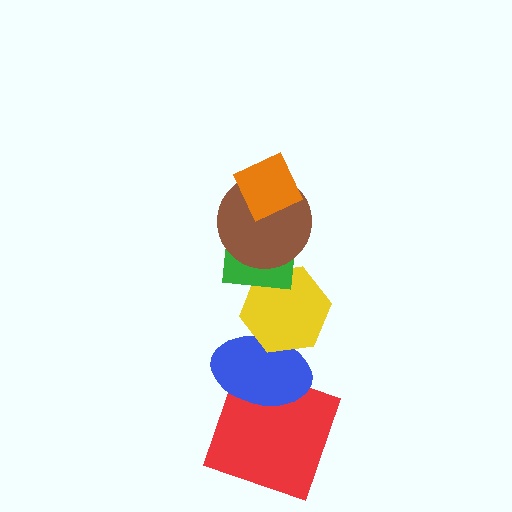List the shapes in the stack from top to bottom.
From top to bottom: the orange diamond, the brown circle, the green square, the yellow hexagon, the blue ellipse, the red square.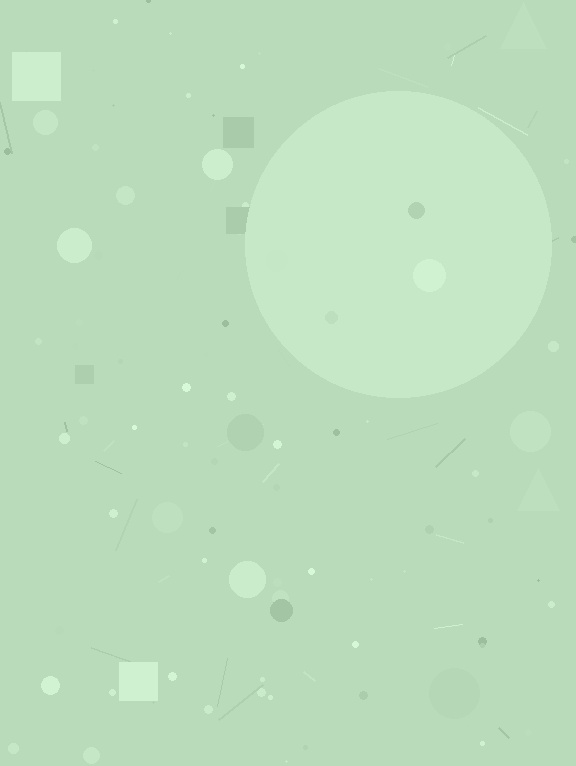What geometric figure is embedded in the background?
A circle is embedded in the background.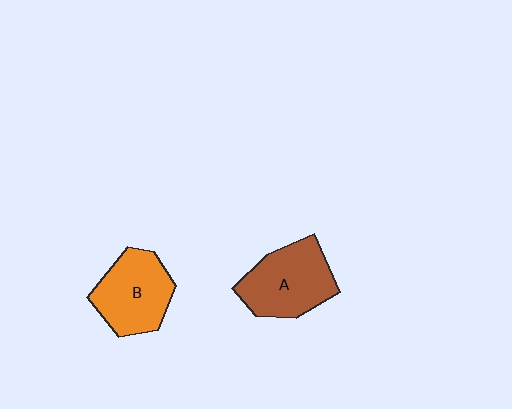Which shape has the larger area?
Shape A (brown).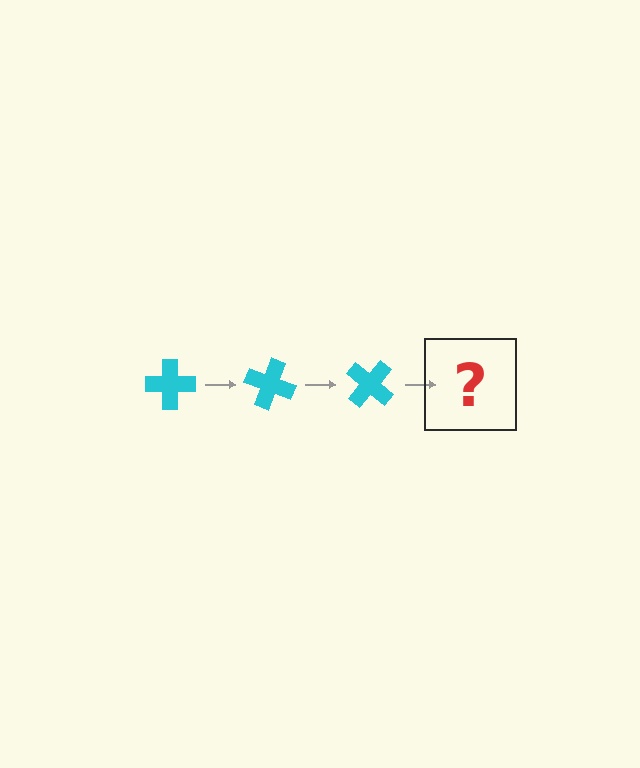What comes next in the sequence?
The next element should be a cyan cross rotated 60 degrees.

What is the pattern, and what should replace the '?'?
The pattern is that the cross rotates 20 degrees each step. The '?' should be a cyan cross rotated 60 degrees.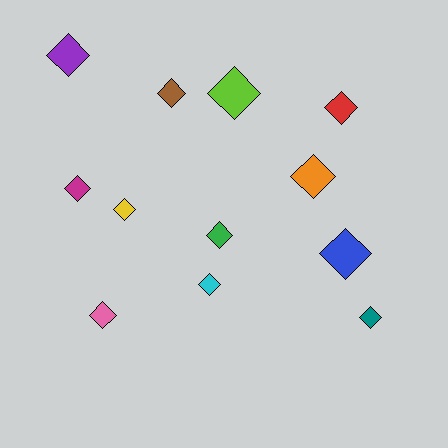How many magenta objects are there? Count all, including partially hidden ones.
There is 1 magenta object.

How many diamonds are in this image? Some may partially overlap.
There are 12 diamonds.